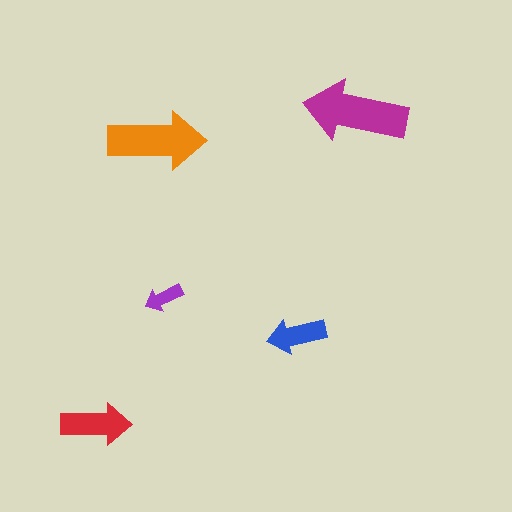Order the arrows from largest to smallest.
the magenta one, the orange one, the red one, the blue one, the purple one.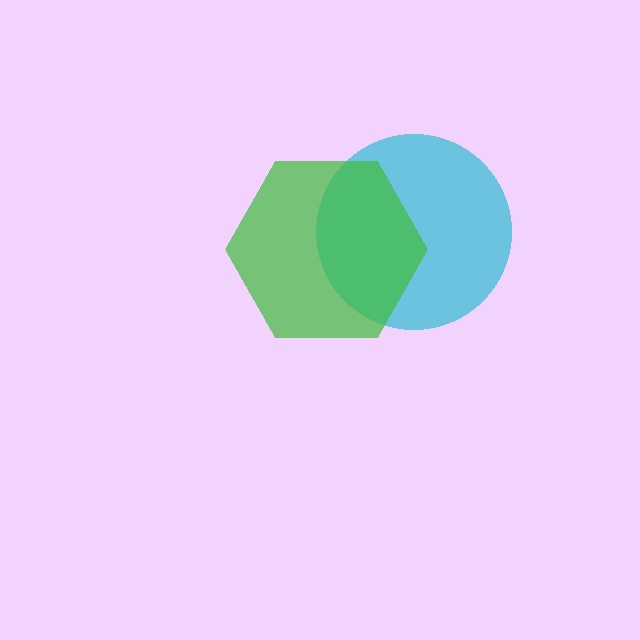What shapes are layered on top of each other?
The layered shapes are: a cyan circle, a green hexagon.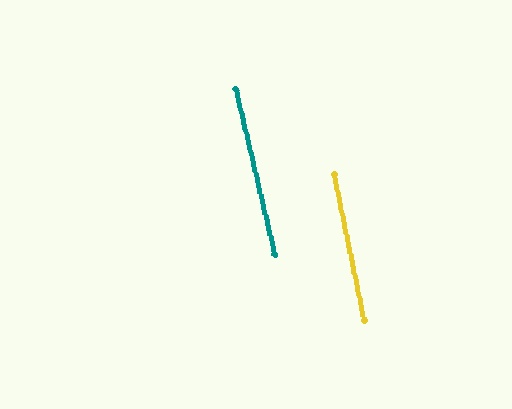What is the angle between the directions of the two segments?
Approximately 1 degree.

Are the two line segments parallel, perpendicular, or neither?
Parallel — their directions differ by only 1.4°.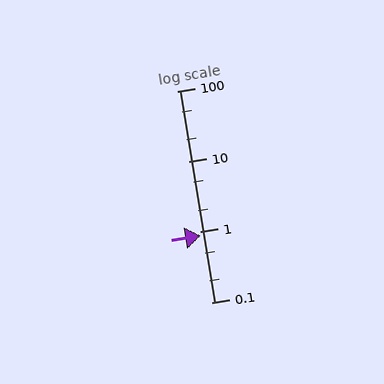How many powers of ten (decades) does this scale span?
The scale spans 3 decades, from 0.1 to 100.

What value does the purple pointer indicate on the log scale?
The pointer indicates approximately 0.89.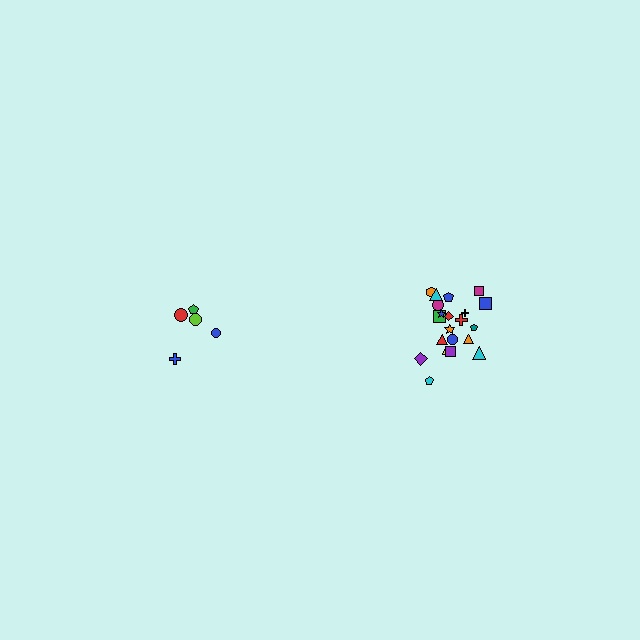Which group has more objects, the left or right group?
The right group.